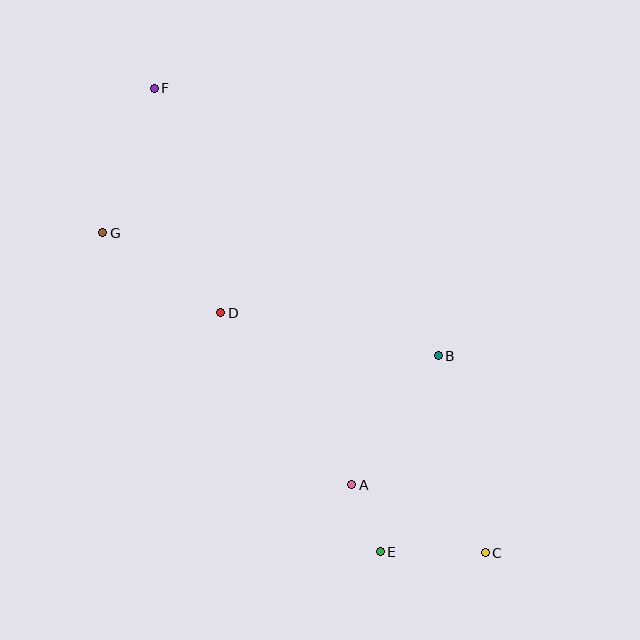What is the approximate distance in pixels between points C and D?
The distance between C and D is approximately 357 pixels.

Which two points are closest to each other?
Points A and E are closest to each other.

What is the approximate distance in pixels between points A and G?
The distance between A and G is approximately 355 pixels.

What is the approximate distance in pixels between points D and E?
The distance between D and E is approximately 287 pixels.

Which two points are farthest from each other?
Points C and F are farthest from each other.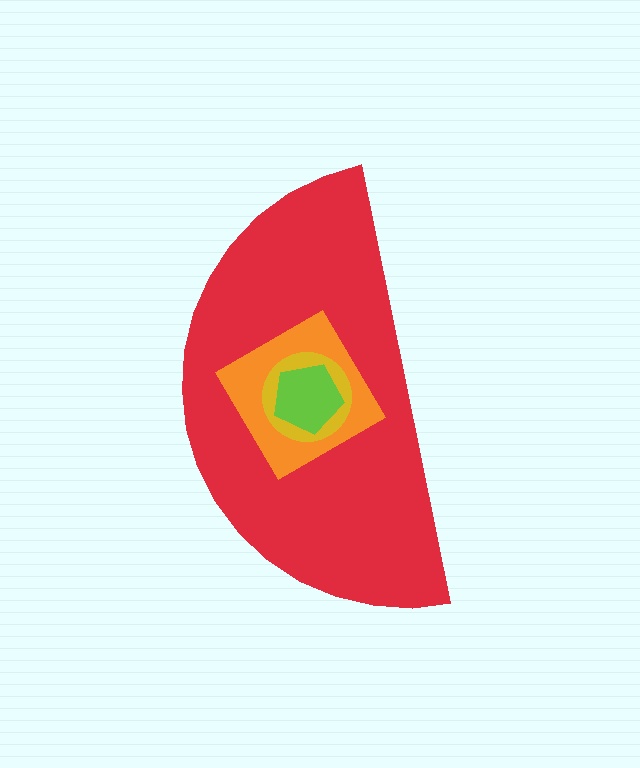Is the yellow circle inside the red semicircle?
Yes.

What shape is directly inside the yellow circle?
The lime pentagon.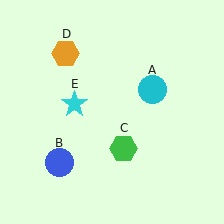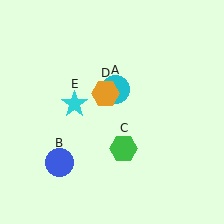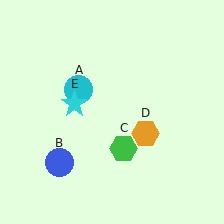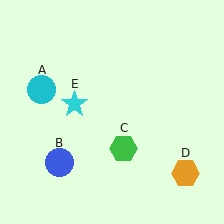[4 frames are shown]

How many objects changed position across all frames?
2 objects changed position: cyan circle (object A), orange hexagon (object D).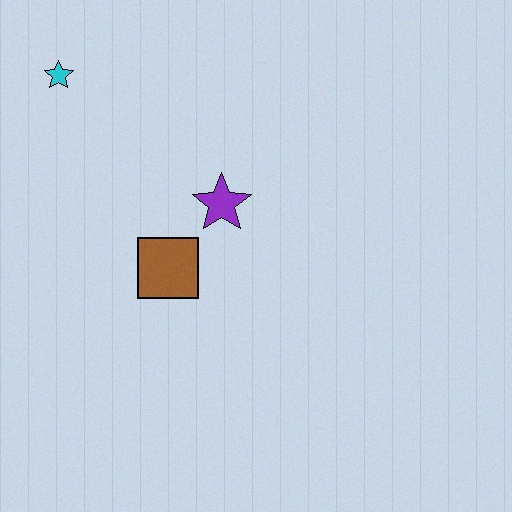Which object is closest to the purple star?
The brown square is closest to the purple star.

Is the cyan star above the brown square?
Yes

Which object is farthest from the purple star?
The cyan star is farthest from the purple star.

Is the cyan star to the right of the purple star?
No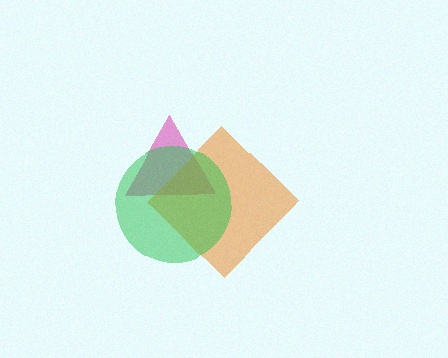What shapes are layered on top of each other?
The layered shapes are: a pink triangle, an orange diamond, a green circle.